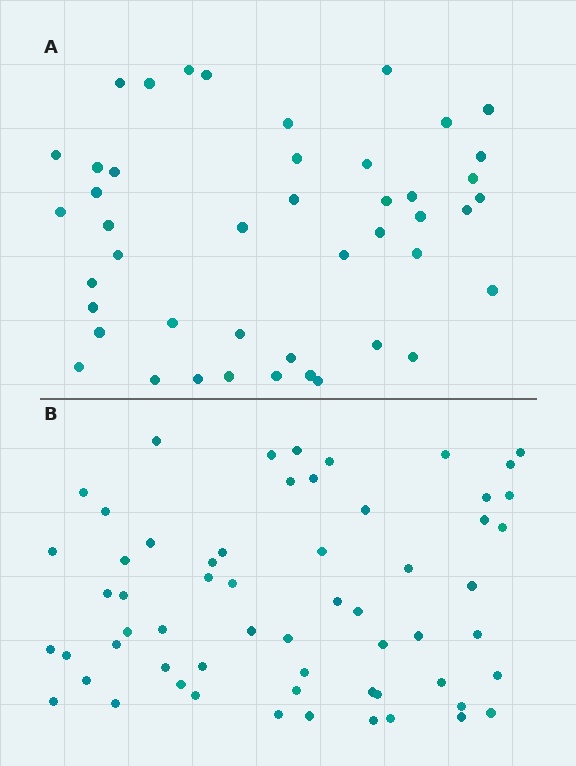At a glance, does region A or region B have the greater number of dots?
Region B (the bottom region) has more dots.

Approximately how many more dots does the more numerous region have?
Region B has approximately 15 more dots than region A.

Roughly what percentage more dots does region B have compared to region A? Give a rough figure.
About 35% more.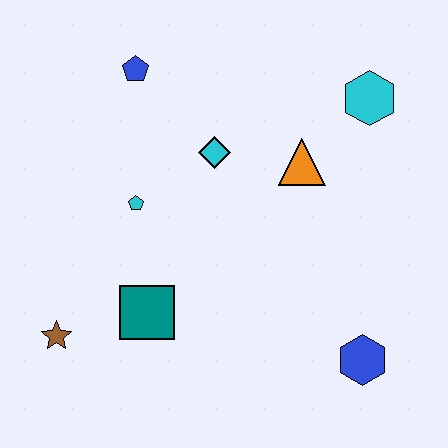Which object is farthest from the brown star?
The cyan hexagon is farthest from the brown star.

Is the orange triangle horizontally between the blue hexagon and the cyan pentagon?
Yes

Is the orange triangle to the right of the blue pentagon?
Yes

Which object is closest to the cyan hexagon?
The orange triangle is closest to the cyan hexagon.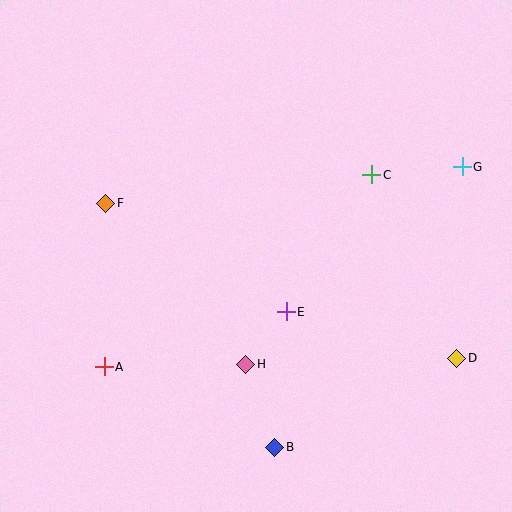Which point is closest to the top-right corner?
Point G is closest to the top-right corner.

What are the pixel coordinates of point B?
Point B is at (275, 448).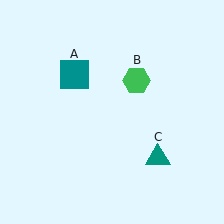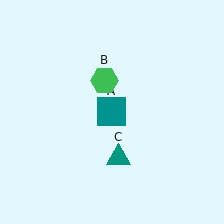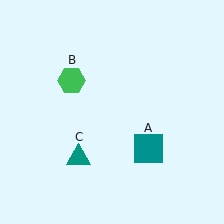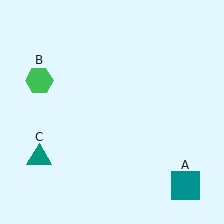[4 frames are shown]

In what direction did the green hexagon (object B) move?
The green hexagon (object B) moved left.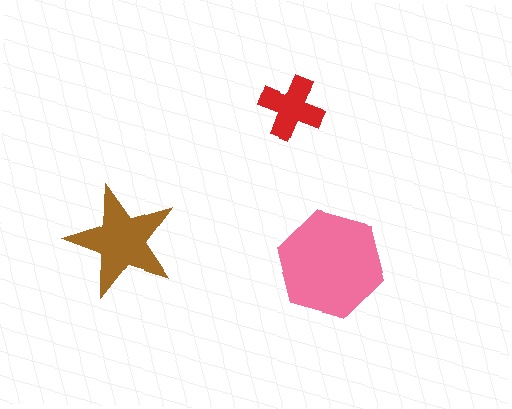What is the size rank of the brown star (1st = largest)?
2nd.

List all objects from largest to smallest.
The pink hexagon, the brown star, the red cross.